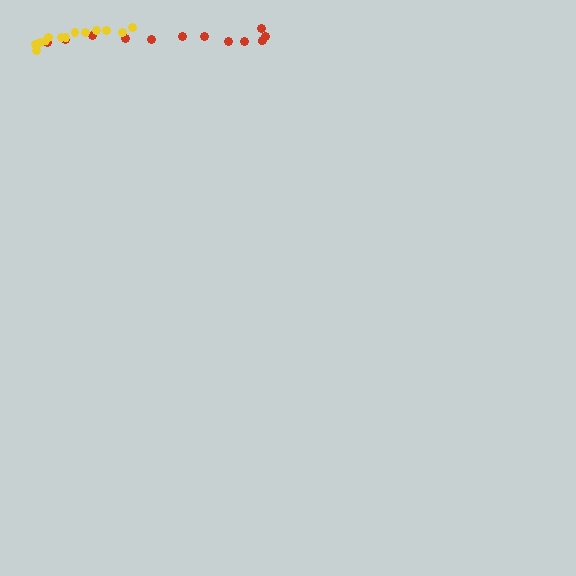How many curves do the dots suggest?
There are 2 distinct paths.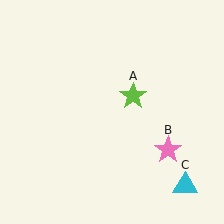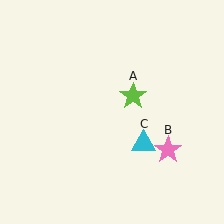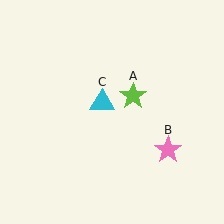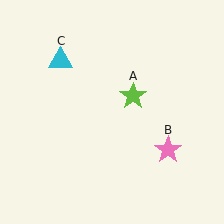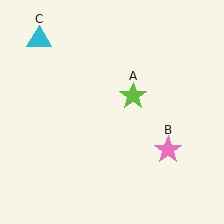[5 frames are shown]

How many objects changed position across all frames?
1 object changed position: cyan triangle (object C).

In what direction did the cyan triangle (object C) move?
The cyan triangle (object C) moved up and to the left.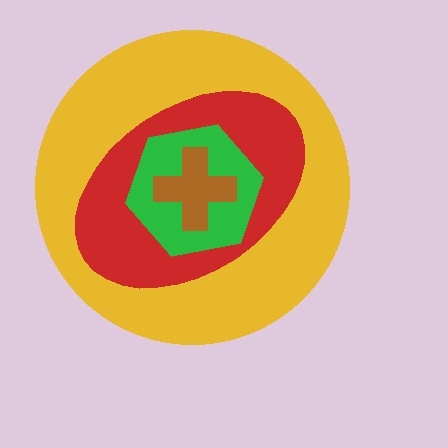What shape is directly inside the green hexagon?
The brown cross.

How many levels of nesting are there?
4.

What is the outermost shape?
The yellow circle.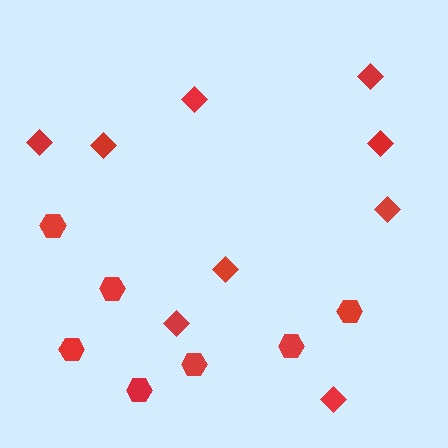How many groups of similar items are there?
There are 2 groups: one group of diamonds (9) and one group of hexagons (7).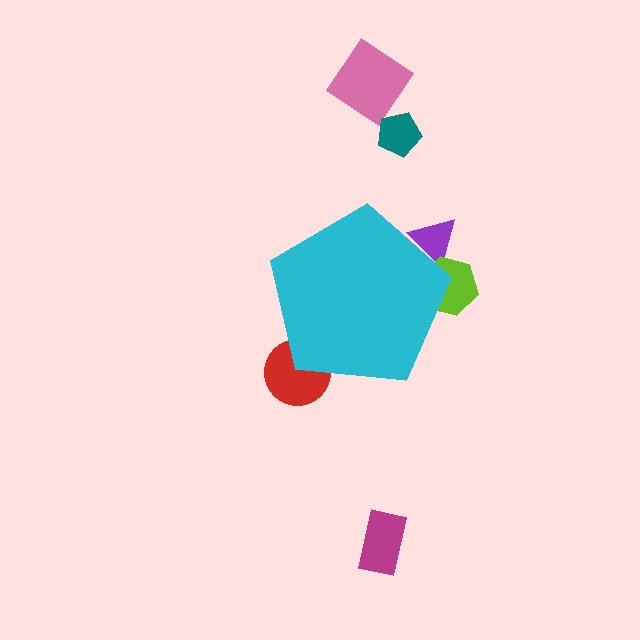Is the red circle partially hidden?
Yes, the red circle is partially hidden behind the cyan pentagon.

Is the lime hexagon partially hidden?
Yes, the lime hexagon is partially hidden behind the cyan pentagon.